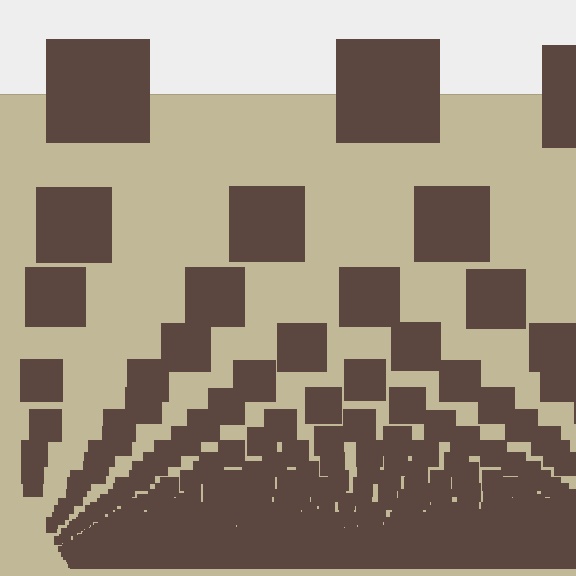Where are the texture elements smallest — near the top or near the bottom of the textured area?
Near the bottom.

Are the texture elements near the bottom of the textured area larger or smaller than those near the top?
Smaller. The gradient is inverted — elements near the bottom are smaller and denser.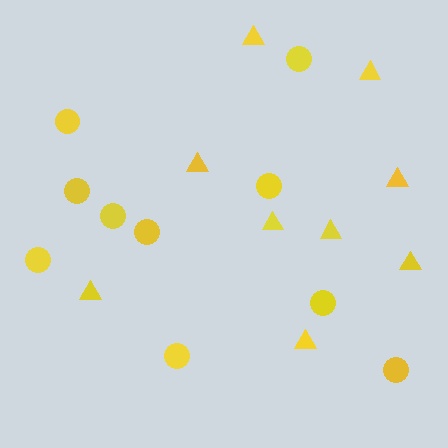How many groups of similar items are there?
There are 2 groups: one group of circles (10) and one group of triangles (9).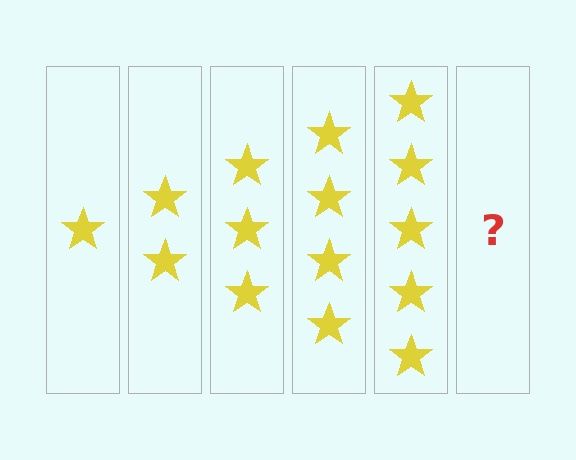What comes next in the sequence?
The next element should be 6 stars.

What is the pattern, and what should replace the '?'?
The pattern is that each step adds one more star. The '?' should be 6 stars.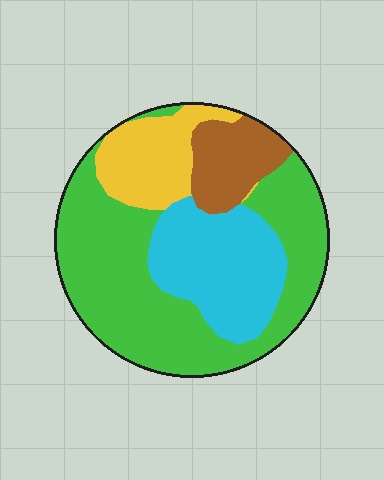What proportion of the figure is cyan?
Cyan takes up about one quarter (1/4) of the figure.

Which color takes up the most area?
Green, at roughly 50%.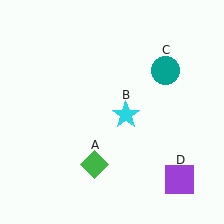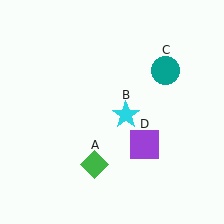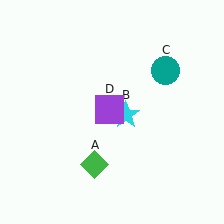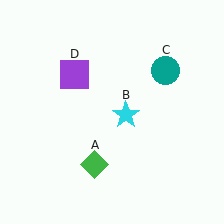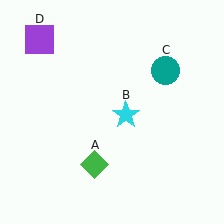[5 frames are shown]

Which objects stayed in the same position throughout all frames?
Green diamond (object A) and cyan star (object B) and teal circle (object C) remained stationary.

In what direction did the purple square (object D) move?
The purple square (object D) moved up and to the left.